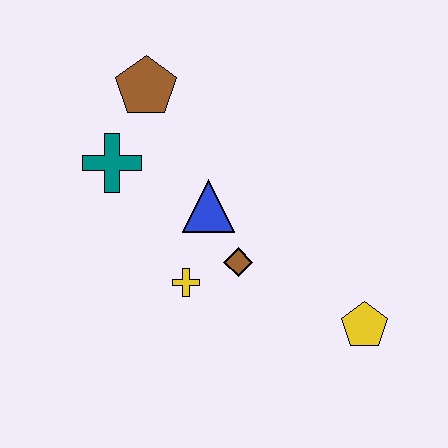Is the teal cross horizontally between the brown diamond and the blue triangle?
No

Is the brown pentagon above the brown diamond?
Yes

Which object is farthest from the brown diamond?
The brown pentagon is farthest from the brown diamond.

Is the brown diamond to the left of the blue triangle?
No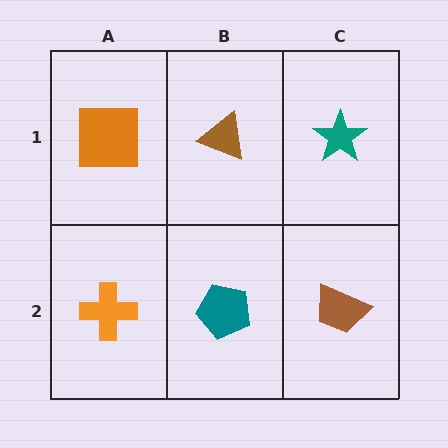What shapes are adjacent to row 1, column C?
A brown trapezoid (row 2, column C), a brown triangle (row 1, column B).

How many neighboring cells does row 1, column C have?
2.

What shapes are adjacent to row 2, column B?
A brown triangle (row 1, column B), an orange cross (row 2, column A), a brown trapezoid (row 2, column C).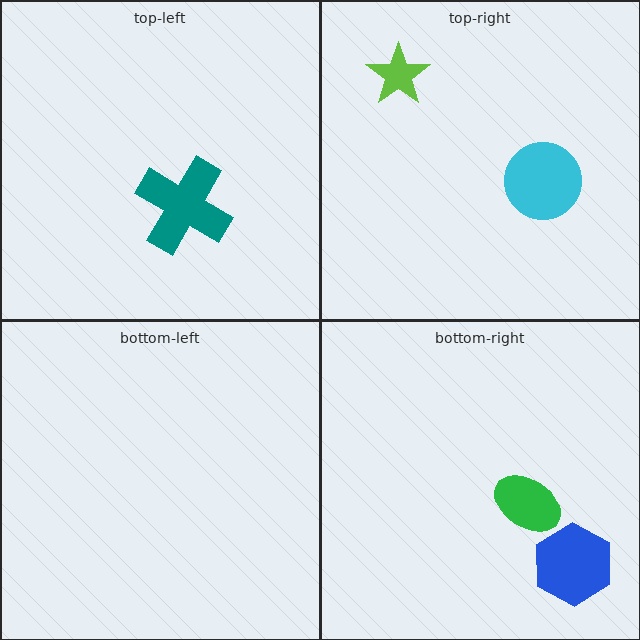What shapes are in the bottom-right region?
The green ellipse, the blue hexagon.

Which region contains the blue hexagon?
The bottom-right region.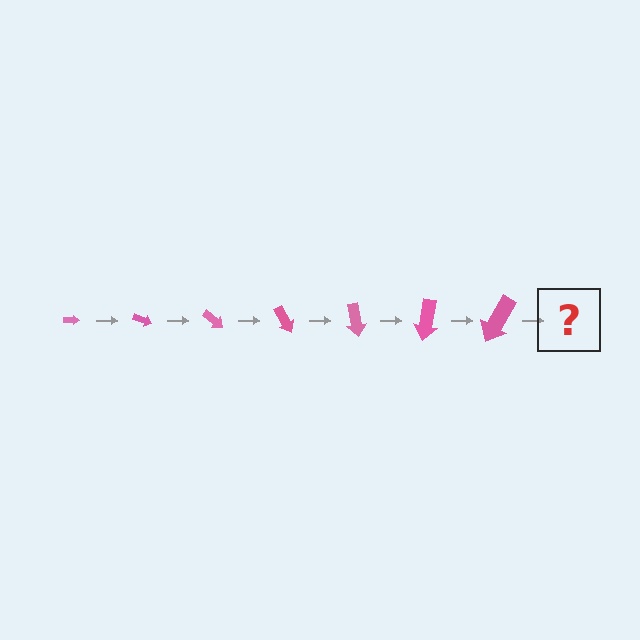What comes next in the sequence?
The next element should be an arrow, larger than the previous one and rotated 140 degrees from the start.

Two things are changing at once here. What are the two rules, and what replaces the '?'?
The two rules are that the arrow grows larger each step and it rotates 20 degrees each step. The '?' should be an arrow, larger than the previous one and rotated 140 degrees from the start.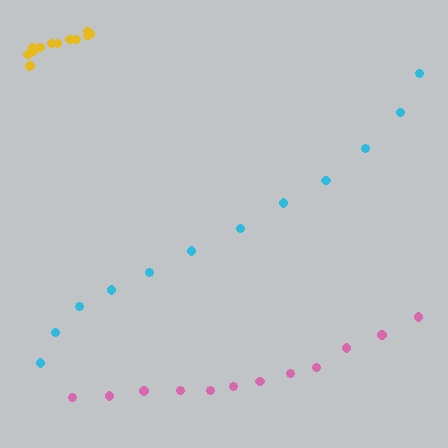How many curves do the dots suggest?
There are 3 distinct paths.